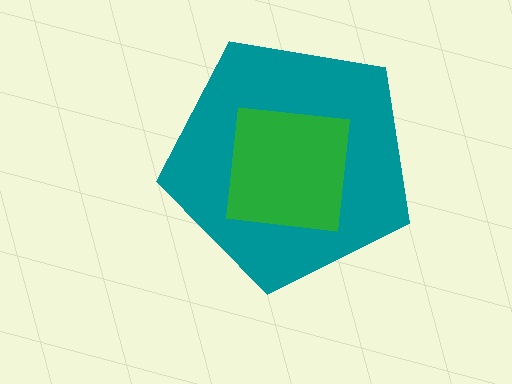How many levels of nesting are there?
2.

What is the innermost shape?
The green square.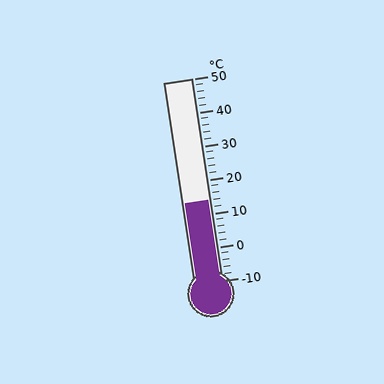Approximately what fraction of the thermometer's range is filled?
The thermometer is filled to approximately 40% of its range.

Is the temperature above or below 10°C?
The temperature is above 10°C.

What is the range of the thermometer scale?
The thermometer scale ranges from -10°C to 50°C.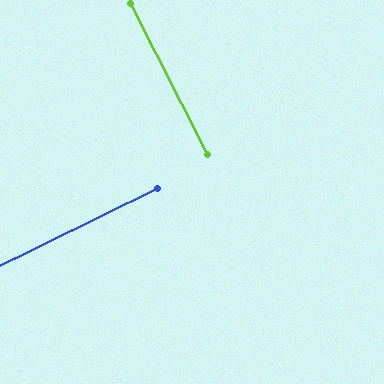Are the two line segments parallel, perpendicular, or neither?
Perpendicular — they meet at approximately 89°.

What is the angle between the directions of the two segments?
Approximately 89 degrees.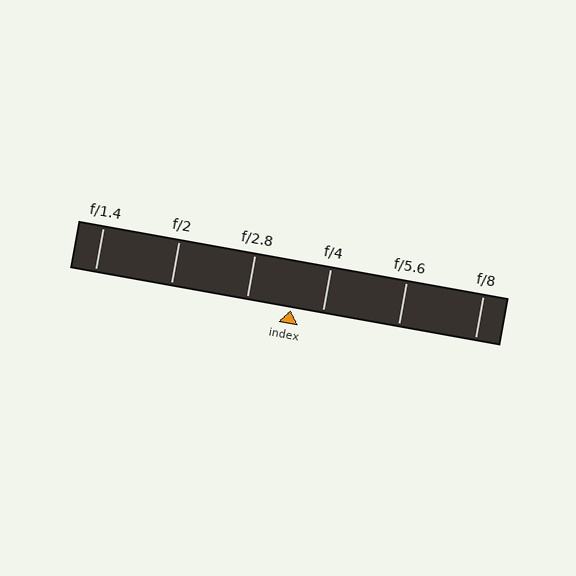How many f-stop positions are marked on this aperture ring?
There are 6 f-stop positions marked.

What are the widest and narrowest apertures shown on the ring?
The widest aperture shown is f/1.4 and the narrowest is f/8.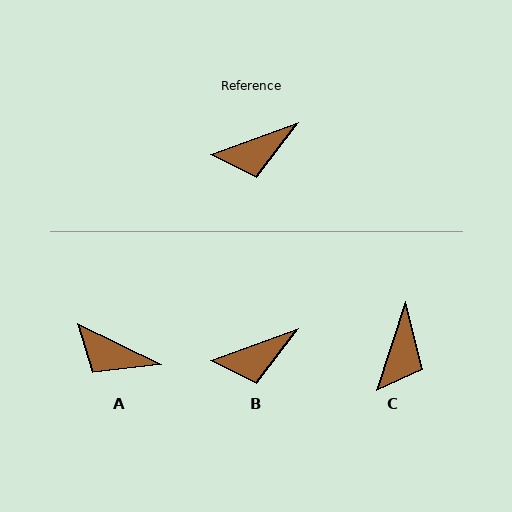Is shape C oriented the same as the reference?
No, it is off by about 52 degrees.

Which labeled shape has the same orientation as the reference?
B.